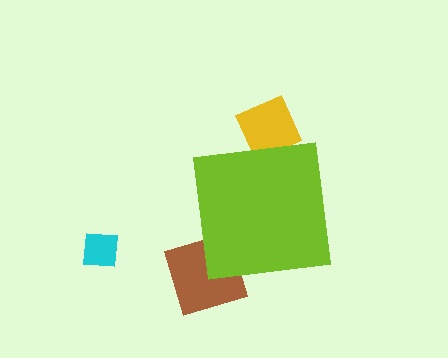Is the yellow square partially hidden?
Yes, the yellow square is partially hidden behind the lime square.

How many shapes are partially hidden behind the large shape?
2 shapes are partially hidden.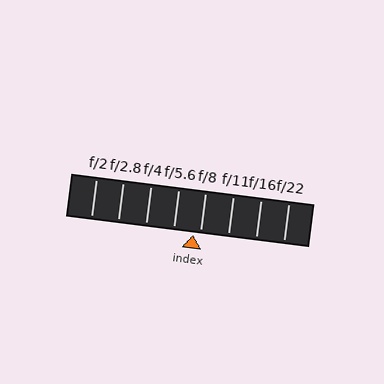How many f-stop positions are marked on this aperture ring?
There are 8 f-stop positions marked.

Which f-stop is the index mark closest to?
The index mark is closest to f/8.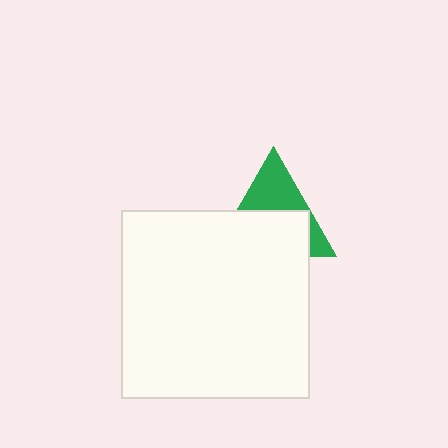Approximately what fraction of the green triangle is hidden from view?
Roughly 58% of the green triangle is hidden behind the white square.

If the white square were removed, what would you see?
You would see the complete green triangle.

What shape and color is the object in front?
The object in front is a white square.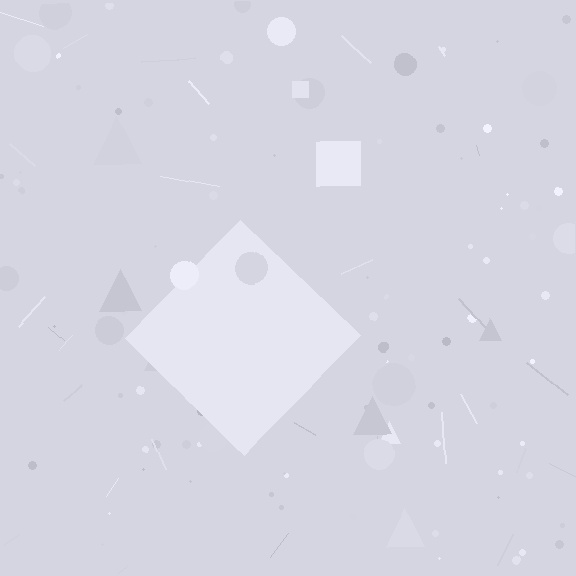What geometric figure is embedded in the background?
A diamond is embedded in the background.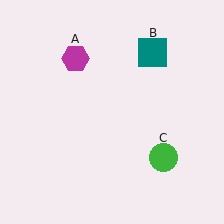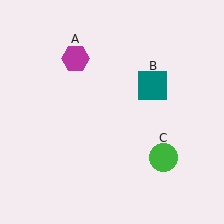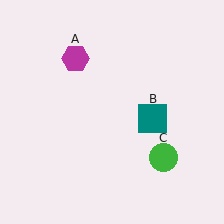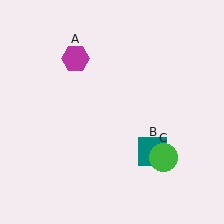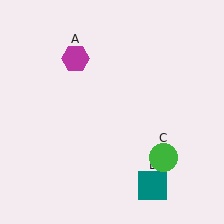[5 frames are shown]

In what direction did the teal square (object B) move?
The teal square (object B) moved down.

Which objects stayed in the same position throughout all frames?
Magenta hexagon (object A) and green circle (object C) remained stationary.